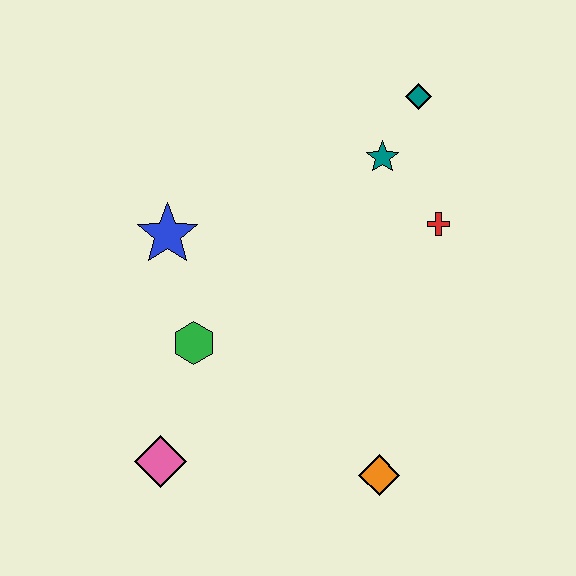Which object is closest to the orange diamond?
The pink diamond is closest to the orange diamond.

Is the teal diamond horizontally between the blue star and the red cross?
Yes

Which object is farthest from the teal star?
The pink diamond is farthest from the teal star.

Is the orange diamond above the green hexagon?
No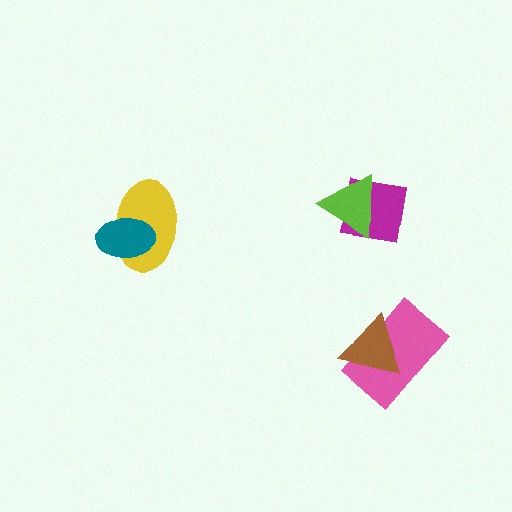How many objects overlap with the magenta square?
1 object overlaps with the magenta square.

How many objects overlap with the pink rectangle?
1 object overlaps with the pink rectangle.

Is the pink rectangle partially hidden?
Yes, it is partially covered by another shape.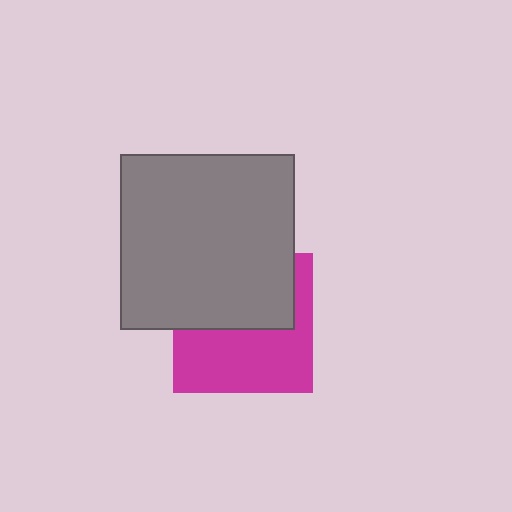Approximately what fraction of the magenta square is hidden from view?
Roughly 47% of the magenta square is hidden behind the gray square.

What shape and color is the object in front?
The object in front is a gray square.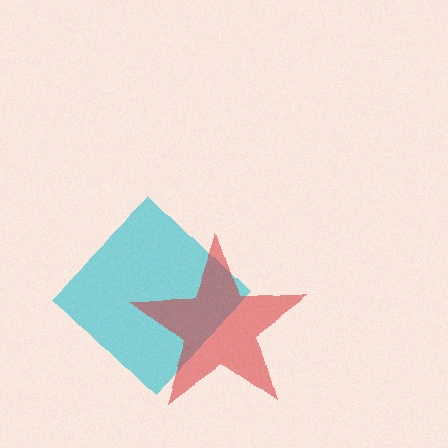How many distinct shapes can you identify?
There are 2 distinct shapes: a cyan diamond, a red star.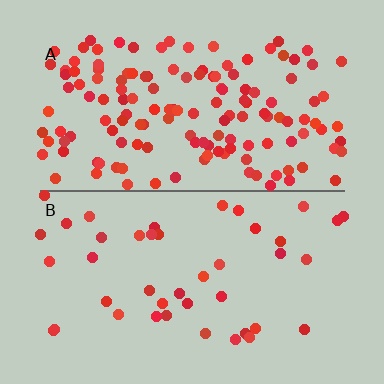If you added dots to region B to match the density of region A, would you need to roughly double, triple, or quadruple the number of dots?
Approximately triple.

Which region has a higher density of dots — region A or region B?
A (the top).